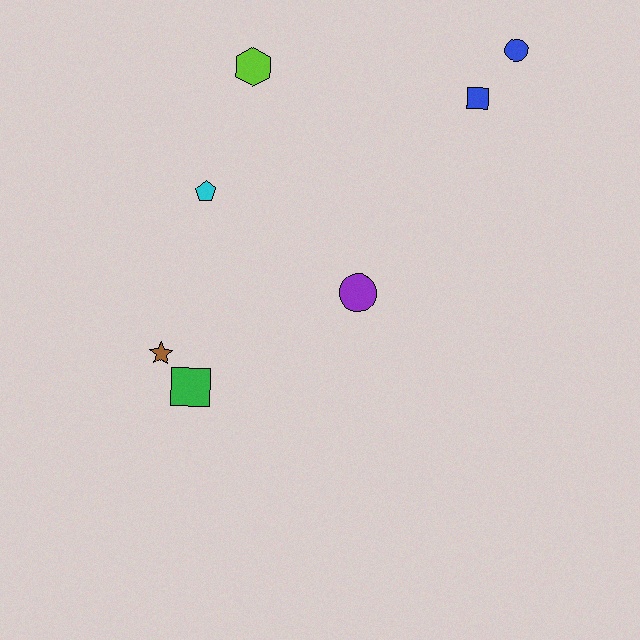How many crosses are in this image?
There are no crosses.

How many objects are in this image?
There are 7 objects.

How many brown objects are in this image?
There is 1 brown object.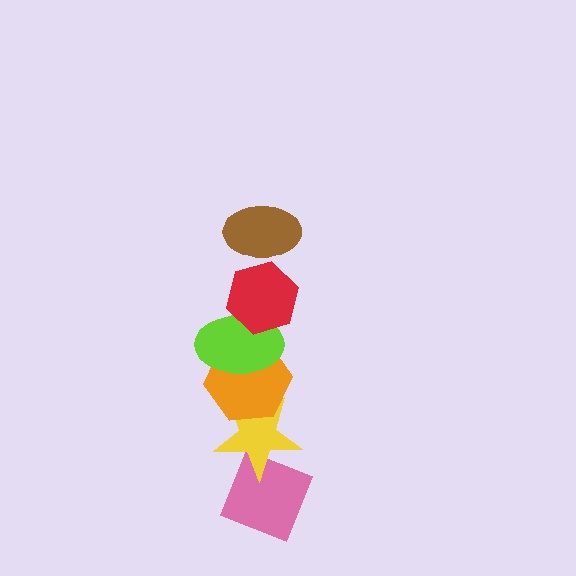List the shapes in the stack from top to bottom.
From top to bottom: the brown ellipse, the red hexagon, the lime ellipse, the orange hexagon, the yellow star, the pink diamond.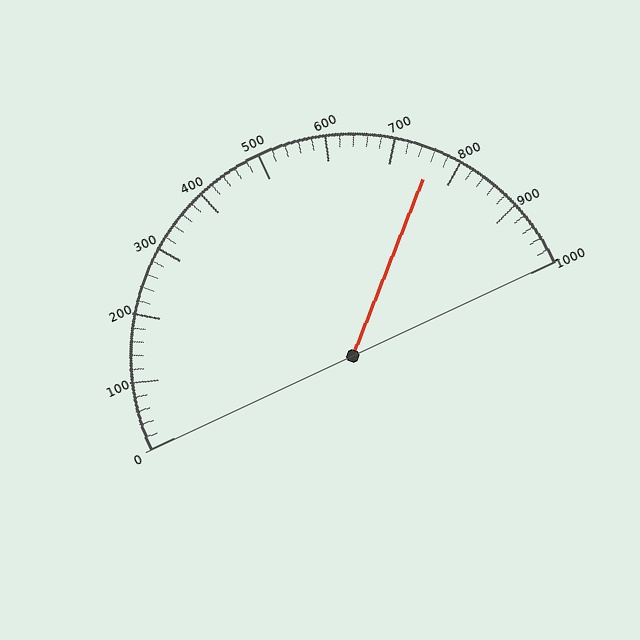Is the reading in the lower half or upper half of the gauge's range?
The reading is in the upper half of the range (0 to 1000).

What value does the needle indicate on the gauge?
The needle indicates approximately 760.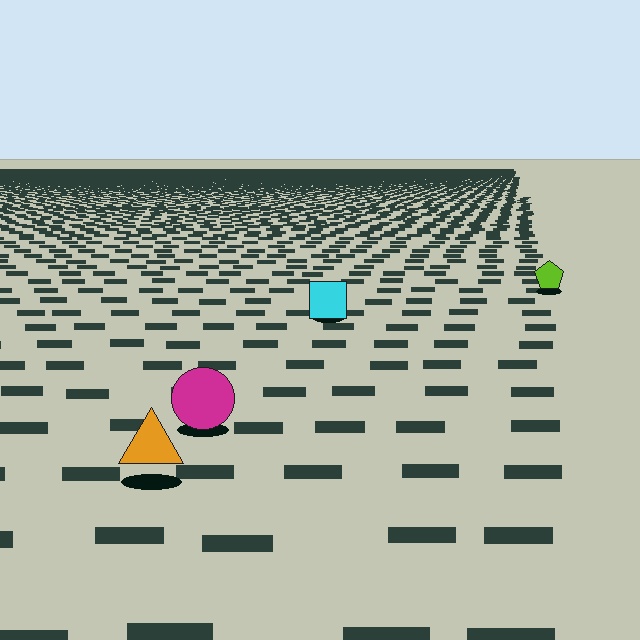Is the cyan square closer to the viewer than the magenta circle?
No. The magenta circle is closer — you can tell from the texture gradient: the ground texture is coarser near it.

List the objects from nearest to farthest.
From nearest to farthest: the orange triangle, the magenta circle, the cyan square, the lime pentagon.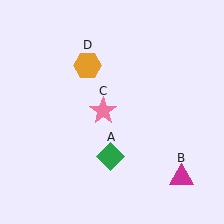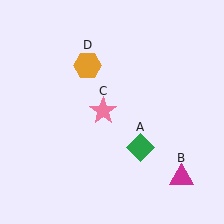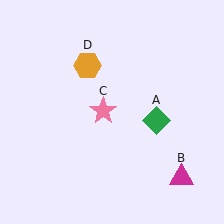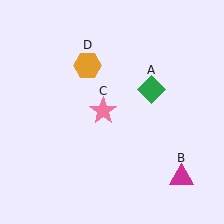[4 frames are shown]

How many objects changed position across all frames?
1 object changed position: green diamond (object A).